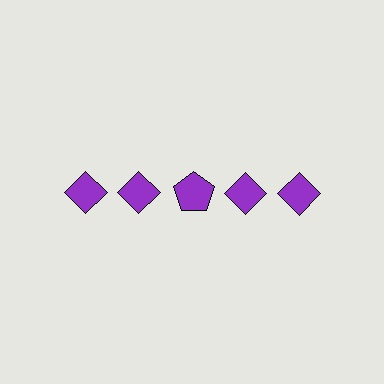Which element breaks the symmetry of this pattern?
The purple pentagon in the top row, center column breaks the symmetry. All other shapes are purple diamonds.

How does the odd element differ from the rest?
It has a different shape: pentagon instead of diamond.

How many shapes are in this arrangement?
There are 5 shapes arranged in a grid pattern.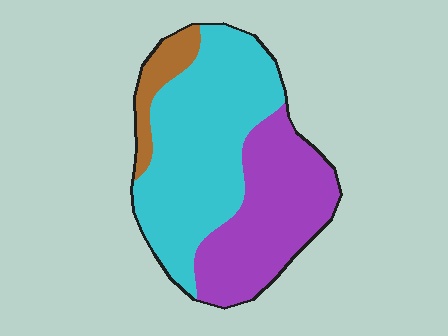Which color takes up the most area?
Cyan, at roughly 55%.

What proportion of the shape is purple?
Purple covers around 40% of the shape.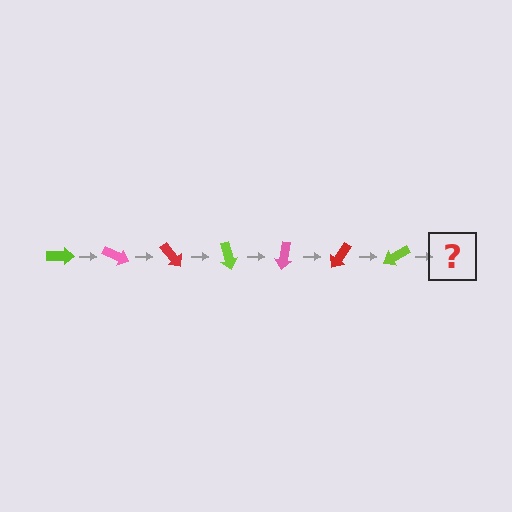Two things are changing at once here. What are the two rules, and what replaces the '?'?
The two rules are that it rotates 25 degrees each step and the color cycles through lime, pink, and red. The '?' should be a pink arrow, rotated 175 degrees from the start.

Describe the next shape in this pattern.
It should be a pink arrow, rotated 175 degrees from the start.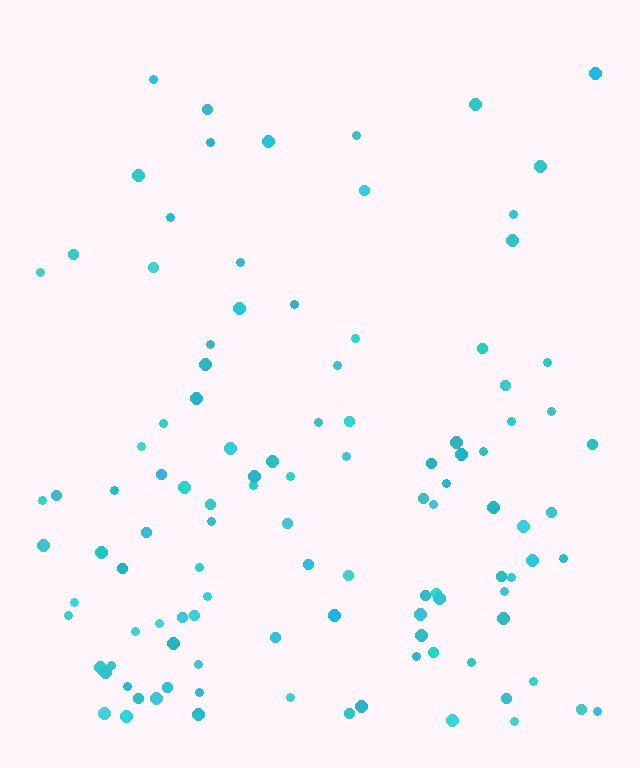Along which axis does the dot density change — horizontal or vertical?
Vertical.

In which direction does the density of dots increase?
From top to bottom, with the bottom side densest.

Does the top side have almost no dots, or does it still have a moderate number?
Still a moderate number, just noticeably fewer than the bottom.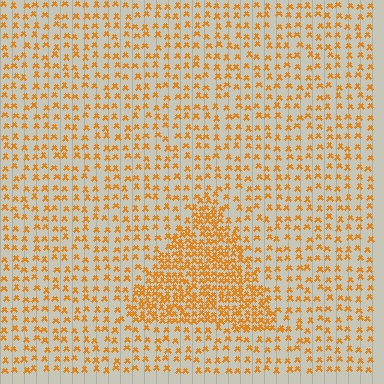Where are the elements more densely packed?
The elements are more densely packed inside the triangle boundary.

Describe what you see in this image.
The image contains small orange elements arranged at two different densities. A triangle-shaped region is visible where the elements are more densely packed than the surrounding area.